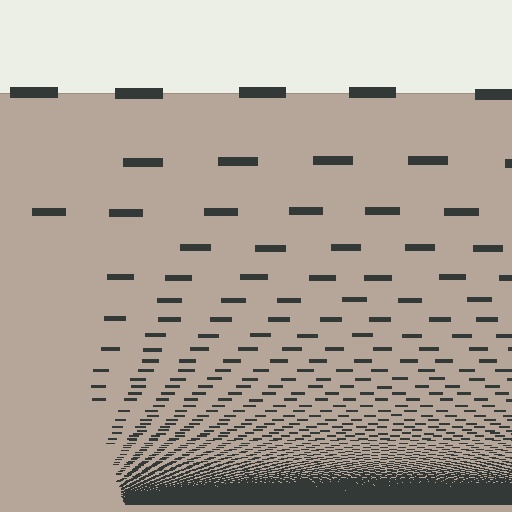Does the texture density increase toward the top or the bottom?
Density increases toward the bottom.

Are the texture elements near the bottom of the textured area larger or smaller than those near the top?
Smaller. The gradient is inverted — elements near the bottom are smaller and denser.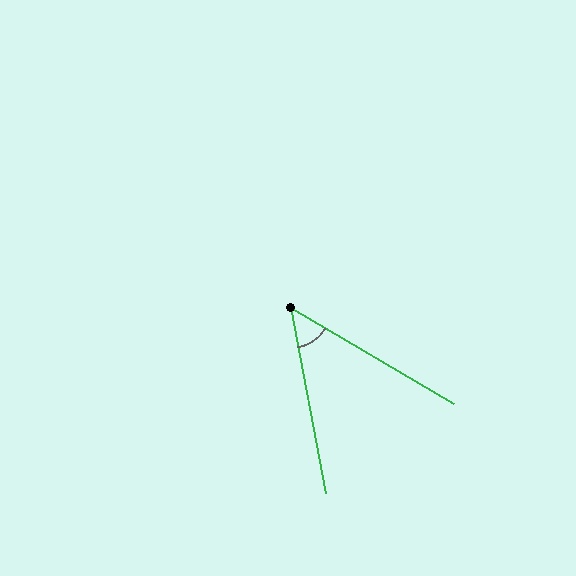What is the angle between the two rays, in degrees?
Approximately 49 degrees.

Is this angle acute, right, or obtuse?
It is acute.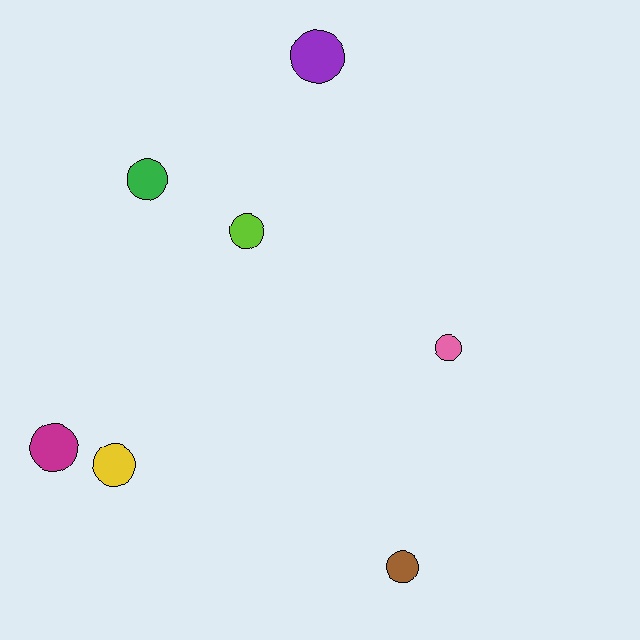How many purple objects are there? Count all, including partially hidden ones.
There is 1 purple object.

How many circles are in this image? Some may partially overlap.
There are 7 circles.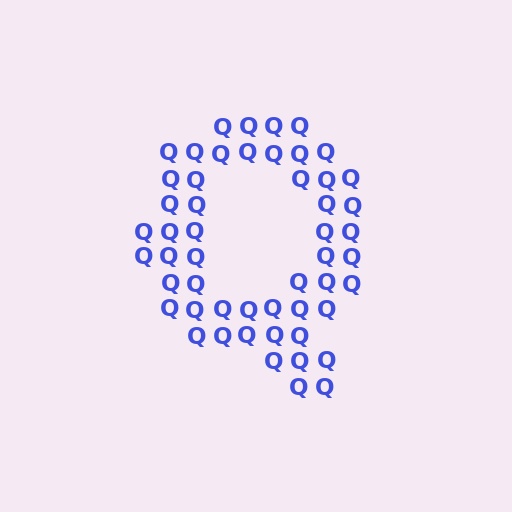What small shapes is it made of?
It is made of small letter Q's.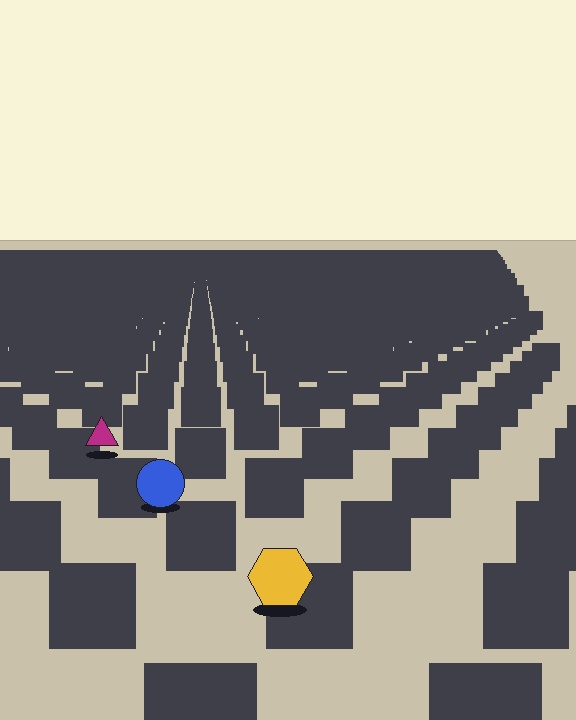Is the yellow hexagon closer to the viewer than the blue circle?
Yes. The yellow hexagon is closer — you can tell from the texture gradient: the ground texture is coarser near it.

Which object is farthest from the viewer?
The magenta triangle is farthest from the viewer. It appears smaller and the ground texture around it is denser.